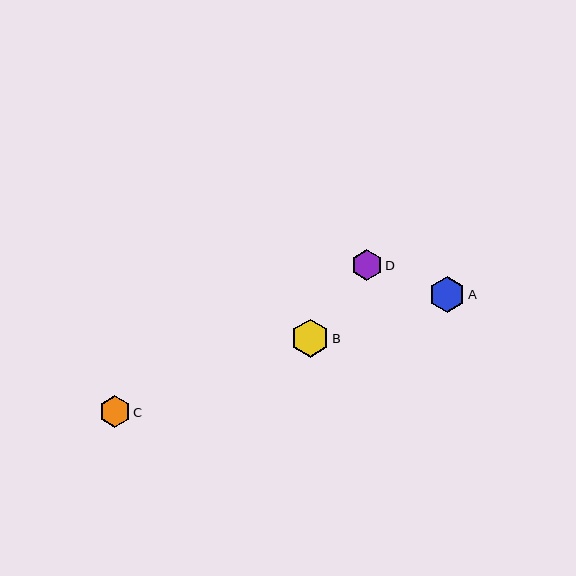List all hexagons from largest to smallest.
From largest to smallest: B, A, C, D.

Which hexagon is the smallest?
Hexagon D is the smallest with a size of approximately 31 pixels.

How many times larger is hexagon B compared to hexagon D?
Hexagon B is approximately 1.2 times the size of hexagon D.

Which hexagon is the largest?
Hexagon B is the largest with a size of approximately 38 pixels.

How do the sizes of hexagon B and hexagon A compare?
Hexagon B and hexagon A are approximately the same size.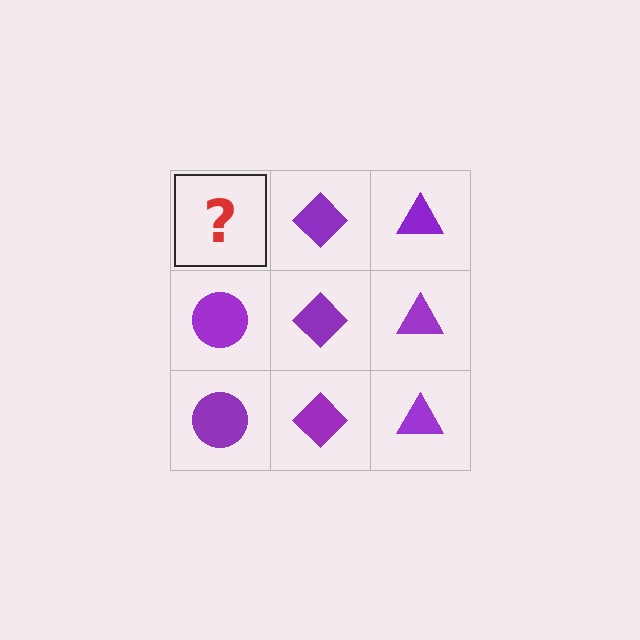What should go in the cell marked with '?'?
The missing cell should contain a purple circle.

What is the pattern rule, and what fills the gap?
The rule is that each column has a consistent shape. The gap should be filled with a purple circle.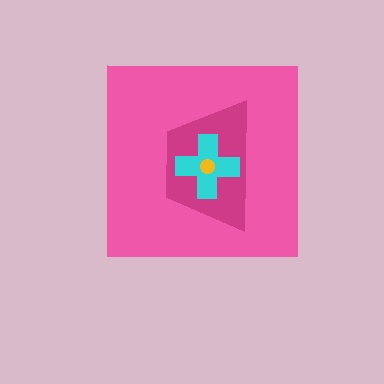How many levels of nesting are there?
4.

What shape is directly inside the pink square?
The magenta trapezoid.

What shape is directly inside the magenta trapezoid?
The cyan cross.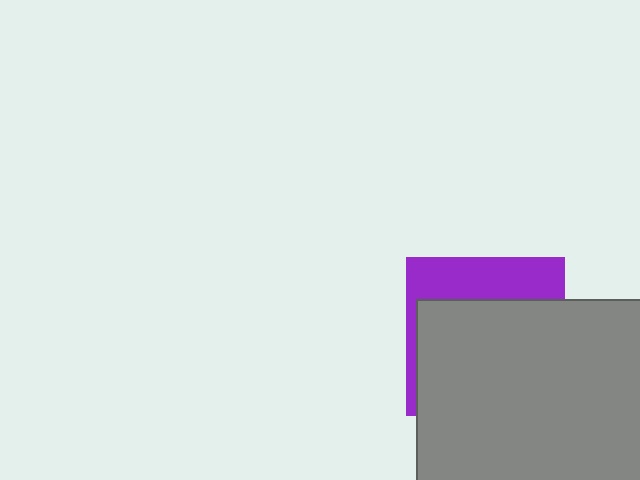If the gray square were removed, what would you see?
You would see the complete purple square.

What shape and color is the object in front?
The object in front is a gray square.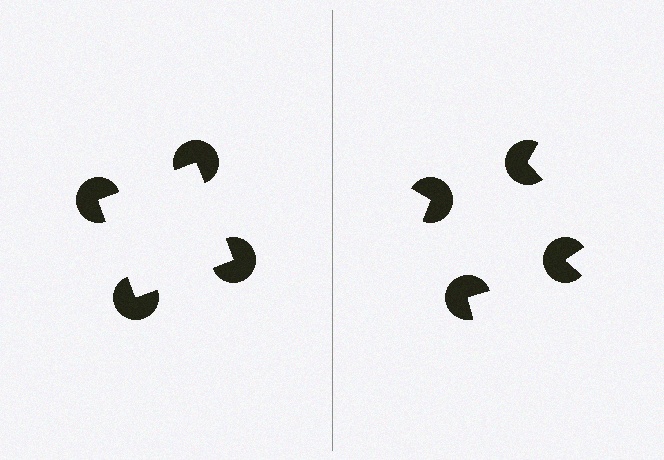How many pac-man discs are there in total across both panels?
8 — 4 on each side.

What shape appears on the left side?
An illusory square.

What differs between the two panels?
The pac-man discs are positioned identically on both sides; only the wedge orientations differ. On the left they align to a square; on the right they are misaligned.